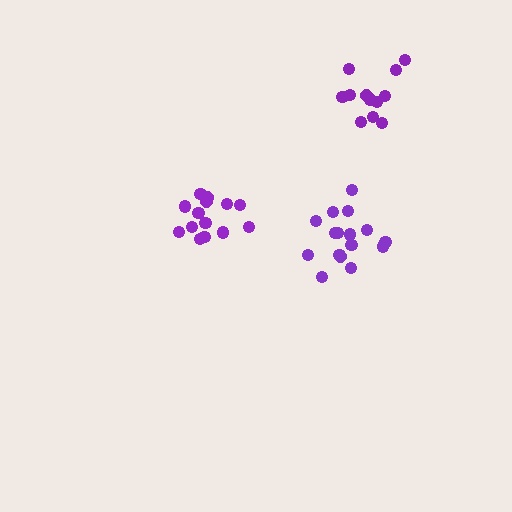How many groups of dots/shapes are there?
There are 3 groups.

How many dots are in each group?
Group 1: 16 dots, Group 2: 12 dots, Group 3: 14 dots (42 total).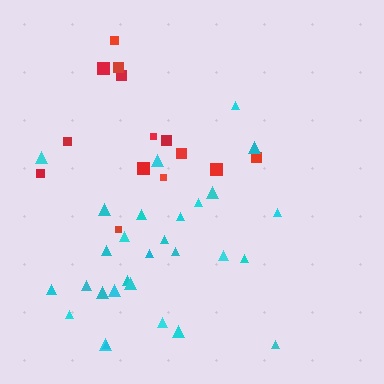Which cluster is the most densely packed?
Cyan.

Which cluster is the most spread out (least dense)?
Red.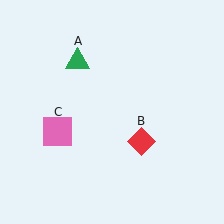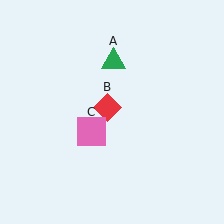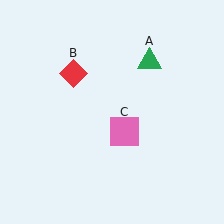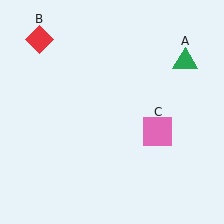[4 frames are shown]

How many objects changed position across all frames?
3 objects changed position: green triangle (object A), red diamond (object B), pink square (object C).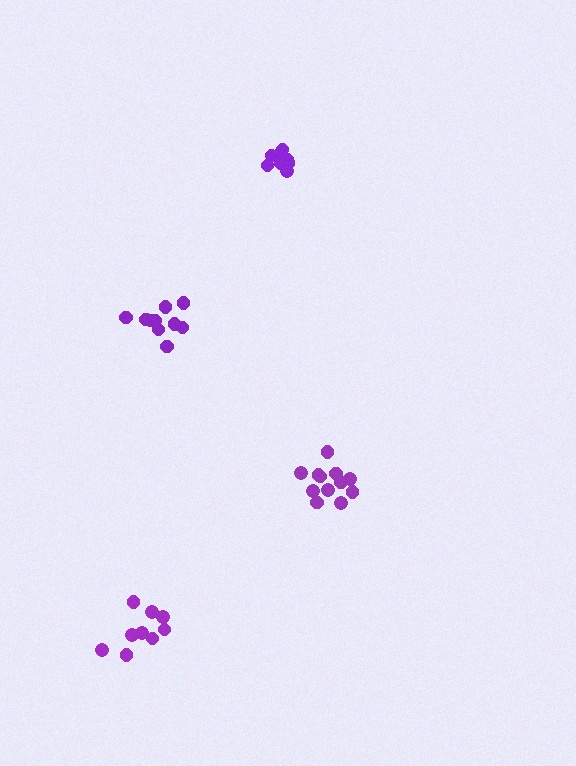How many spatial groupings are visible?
There are 4 spatial groupings.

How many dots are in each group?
Group 1: 9 dots, Group 2: 10 dots, Group 3: 9 dots, Group 4: 12 dots (40 total).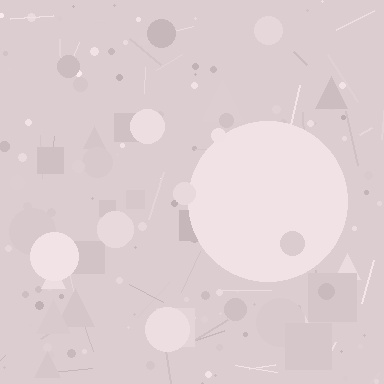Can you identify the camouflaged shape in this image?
The camouflaged shape is a circle.